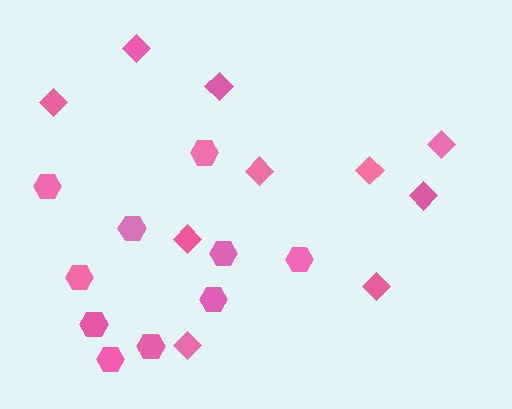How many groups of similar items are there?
There are 2 groups: one group of diamonds (10) and one group of hexagons (10).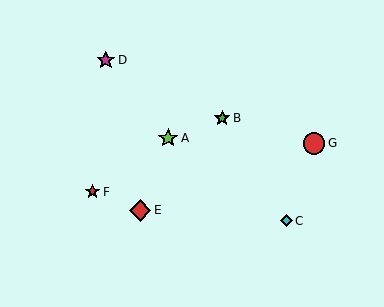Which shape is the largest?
The red circle (labeled G) is the largest.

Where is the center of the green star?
The center of the green star is at (222, 118).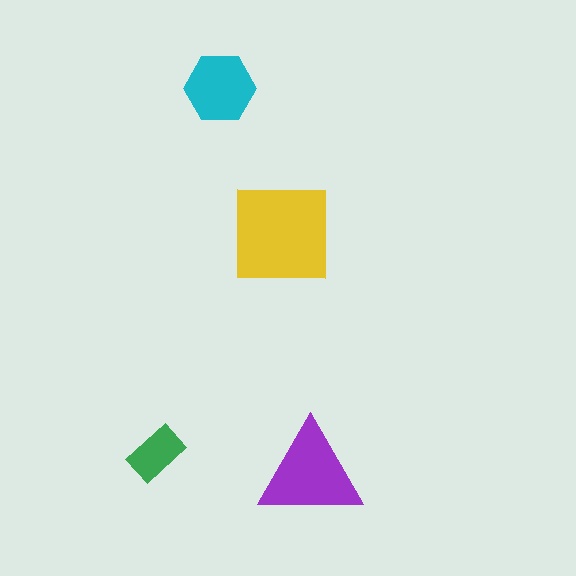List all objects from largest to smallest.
The yellow square, the purple triangle, the cyan hexagon, the green rectangle.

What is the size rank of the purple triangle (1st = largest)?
2nd.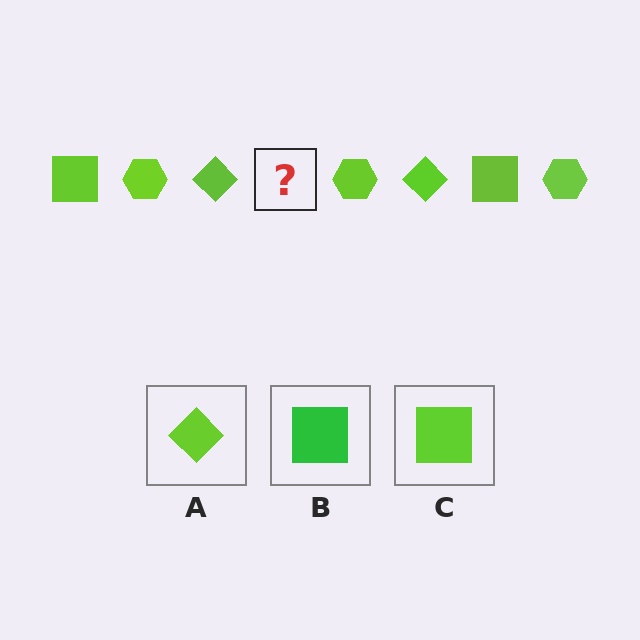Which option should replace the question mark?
Option C.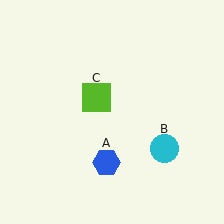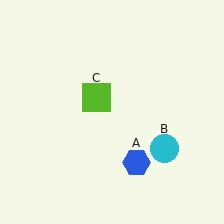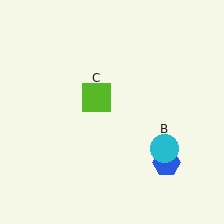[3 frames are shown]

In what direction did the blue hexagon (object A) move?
The blue hexagon (object A) moved right.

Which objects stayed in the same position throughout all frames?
Cyan circle (object B) and lime square (object C) remained stationary.